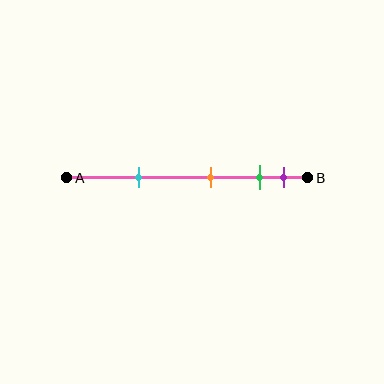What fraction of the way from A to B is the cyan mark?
The cyan mark is approximately 30% (0.3) of the way from A to B.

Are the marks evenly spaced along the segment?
No, the marks are not evenly spaced.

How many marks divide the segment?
There are 4 marks dividing the segment.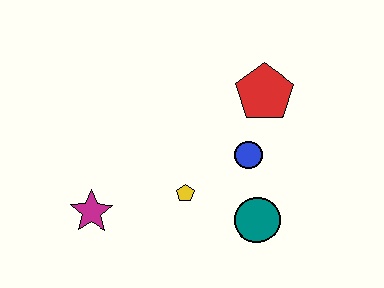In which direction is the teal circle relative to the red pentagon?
The teal circle is below the red pentagon.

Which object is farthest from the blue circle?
The magenta star is farthest from the blue circle.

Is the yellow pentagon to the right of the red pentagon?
No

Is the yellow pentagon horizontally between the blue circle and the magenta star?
Yes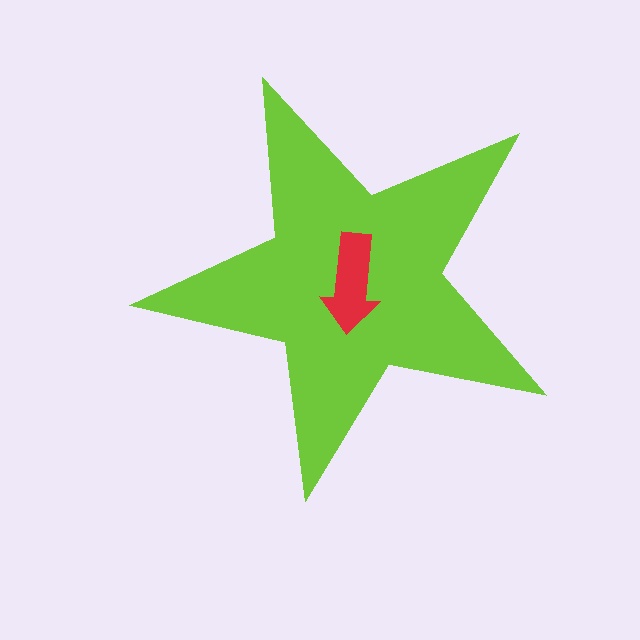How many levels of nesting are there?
2.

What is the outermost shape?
The lime star.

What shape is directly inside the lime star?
The red arrow.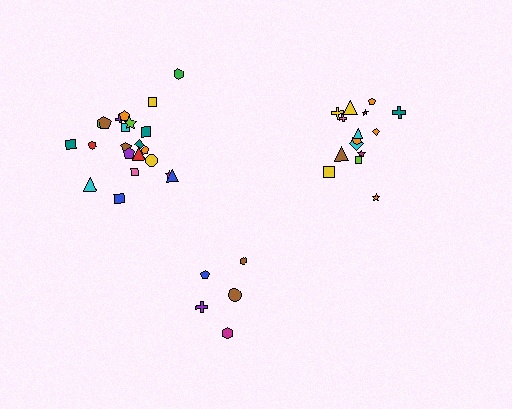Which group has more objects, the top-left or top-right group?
The top-left group.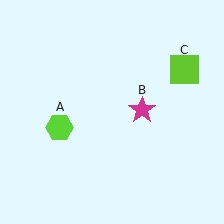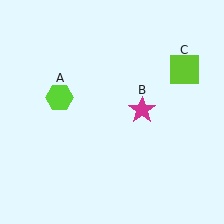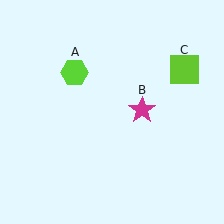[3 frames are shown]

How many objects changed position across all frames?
1 object changed position: lime hexagon (object A).